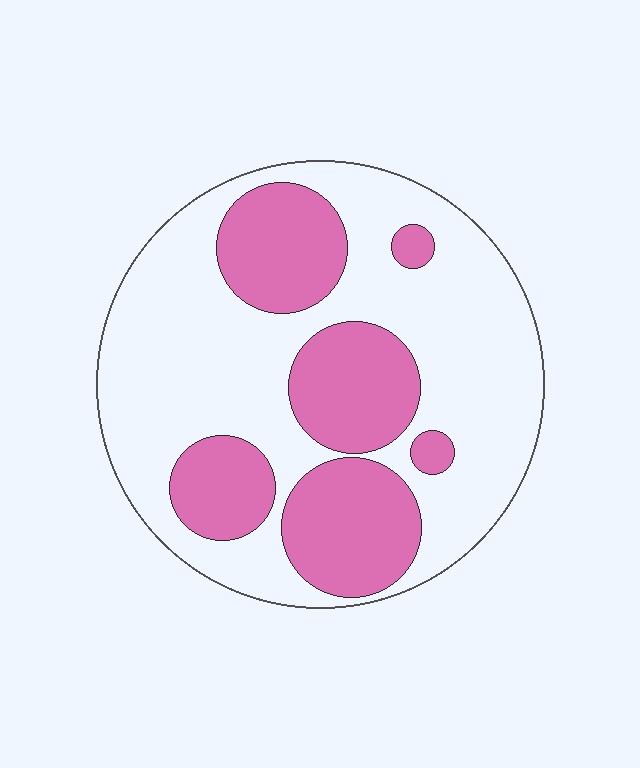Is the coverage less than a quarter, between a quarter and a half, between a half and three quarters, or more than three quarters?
Between a quarter and a half.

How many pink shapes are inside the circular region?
6.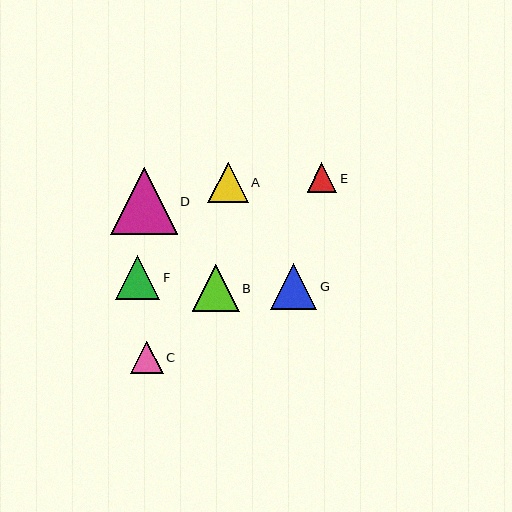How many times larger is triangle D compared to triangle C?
Triangle D is approximately 2.1 times the size of triangle C.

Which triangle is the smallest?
Triangle E is the smallest with a size of approximately 30 pixels.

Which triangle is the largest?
Triangle D is the largest with a size of approximately 67 pixels.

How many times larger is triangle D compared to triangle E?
Triangle D is approximately 2.2 times the size of triangle E.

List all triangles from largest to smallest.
From largest to smallest: D, B, G, F, A, C, E.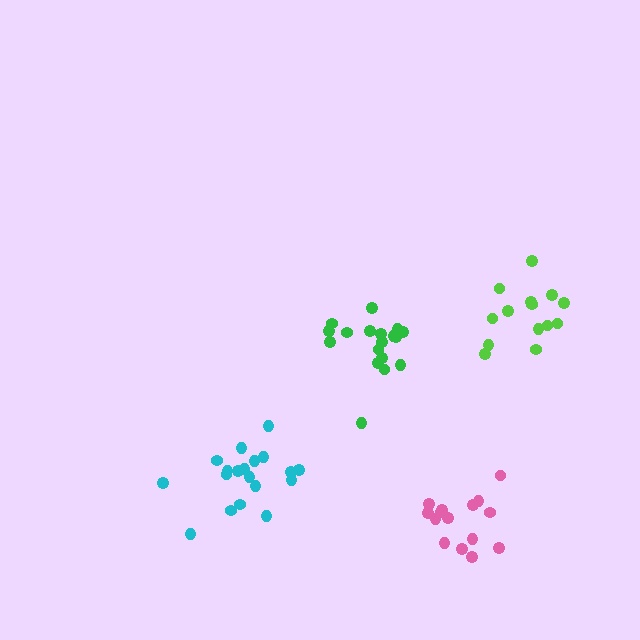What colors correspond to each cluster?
The clusters are colored: cyan, pink, green, lime.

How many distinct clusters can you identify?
There are 4 distinct clusters.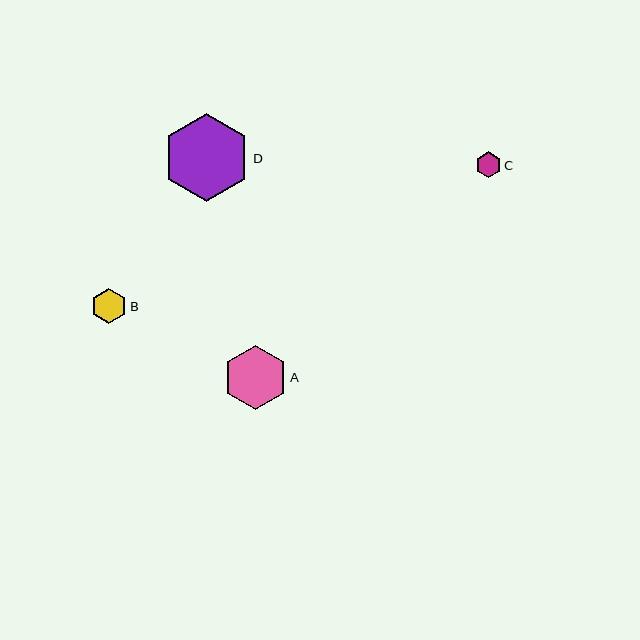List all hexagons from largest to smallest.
From largest to smallest: D, A, B, C.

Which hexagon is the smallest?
Hexagon C is the smallest with a size of approximately 26 pixels.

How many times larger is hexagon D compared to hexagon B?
Hexagon D is approximately 2.5 times the size of hexagon B.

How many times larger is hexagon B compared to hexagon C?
Hexagon B is approximately 1.4 times the size of hexagon C.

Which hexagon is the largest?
Hexagon D is the largest with a size of approximately 87 pixels.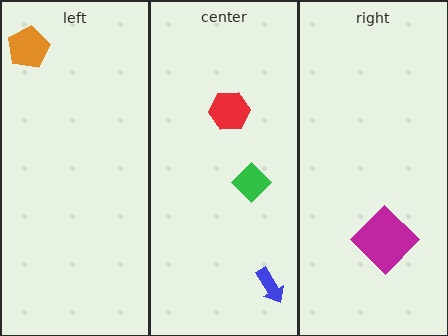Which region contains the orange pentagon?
The left region.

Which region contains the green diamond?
The center region.